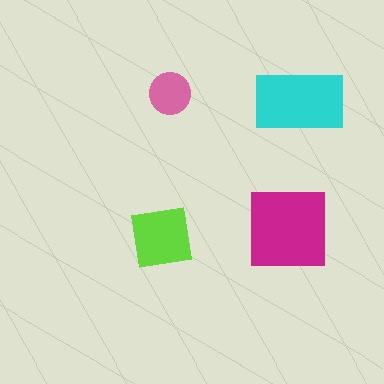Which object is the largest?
The magenta square.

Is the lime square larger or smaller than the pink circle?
Larger.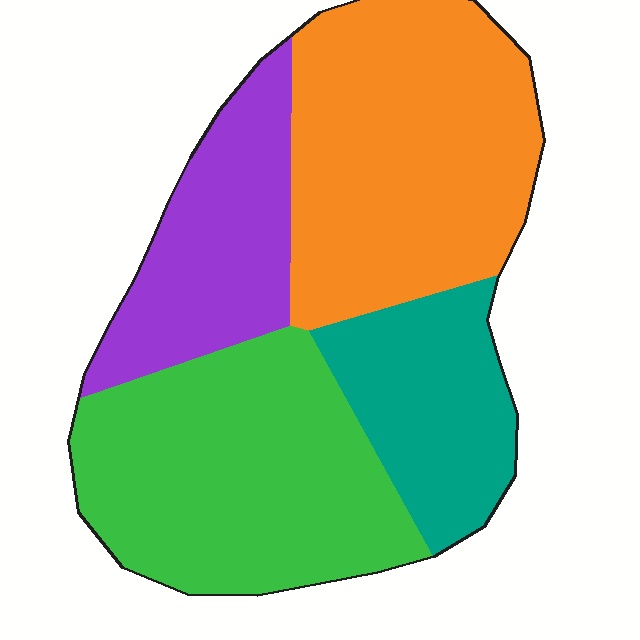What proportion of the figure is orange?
Orange takes up between a sixth and a third of the figure.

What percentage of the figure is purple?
Purple takes up about one sixth (1/6) of the figure.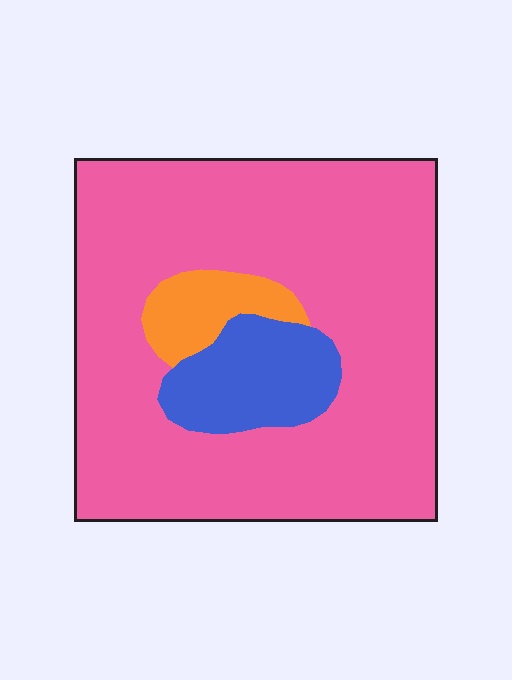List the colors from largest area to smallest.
From largest to smallest: pink, blue, orange.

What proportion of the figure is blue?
Blue covers 12% of the figure.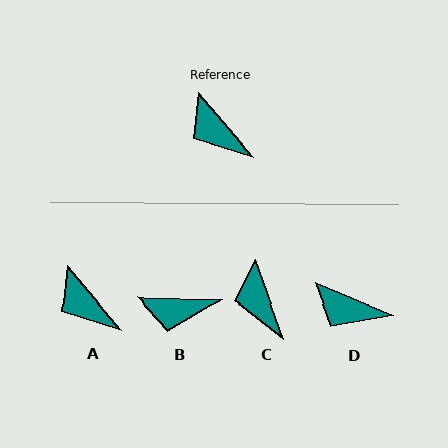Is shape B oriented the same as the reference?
No, it is off by about 48 degrees.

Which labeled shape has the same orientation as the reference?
A.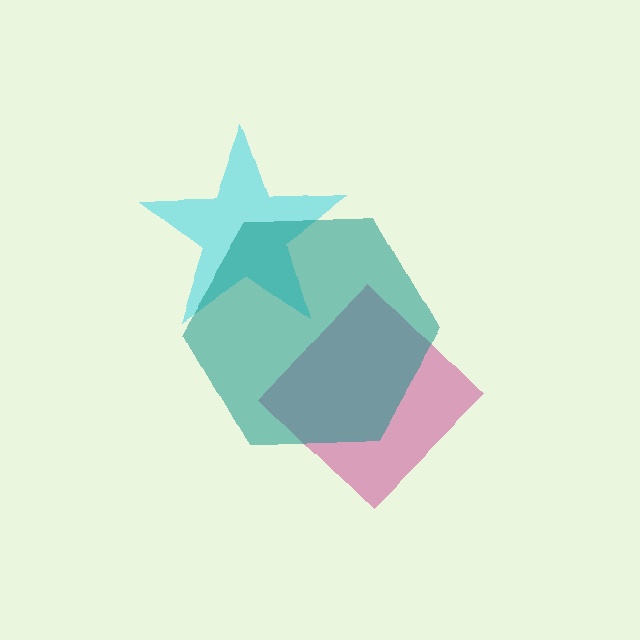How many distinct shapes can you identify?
There are 3 distinct shapes: a magenta diamond, a cyan star, a teal hexagon.